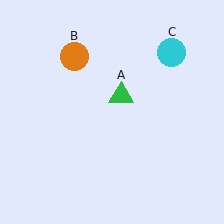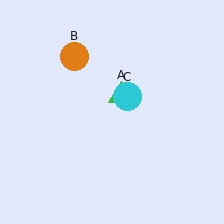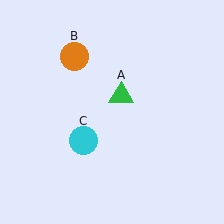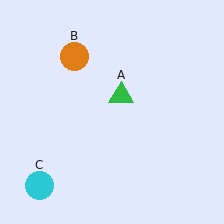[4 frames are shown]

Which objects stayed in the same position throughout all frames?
Green triangle (object A) and orange circle (object B) remained stationary.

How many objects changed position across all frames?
1 object changed position: cyan circle (object C).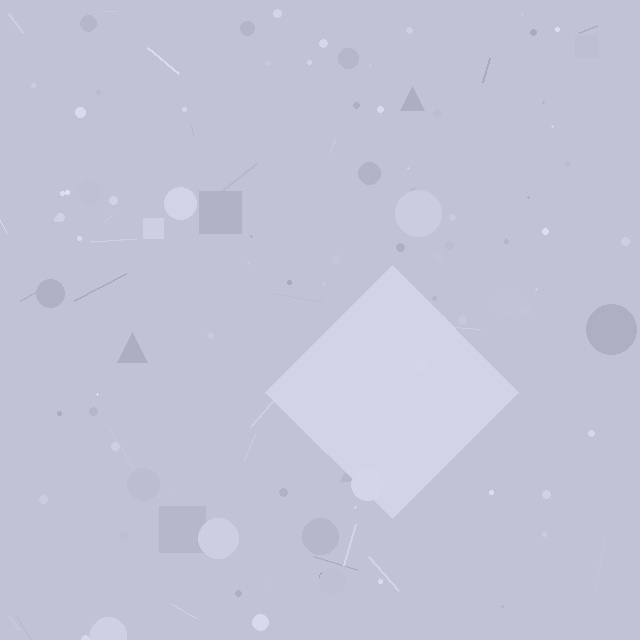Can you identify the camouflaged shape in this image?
The camouflaged shape is a diamond.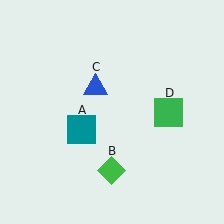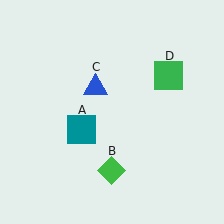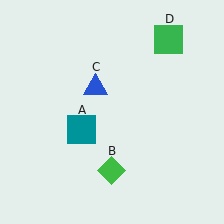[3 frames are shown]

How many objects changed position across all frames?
1 object changed position: green square (object D).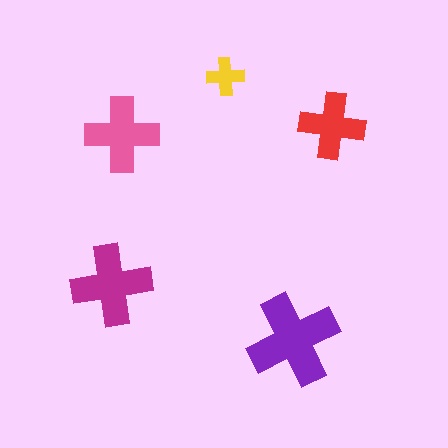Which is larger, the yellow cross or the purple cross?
The purple one.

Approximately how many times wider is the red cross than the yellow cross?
About 2 times wider.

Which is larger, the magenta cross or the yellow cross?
The magenta one.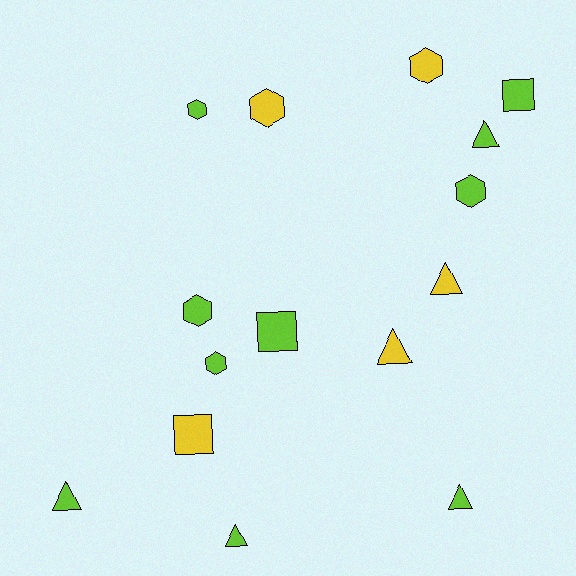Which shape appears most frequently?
Triangle, with 6 objects.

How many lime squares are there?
There are 2 lime squares.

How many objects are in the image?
There are 15 objects.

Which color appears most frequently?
Lime, with 10 objects.